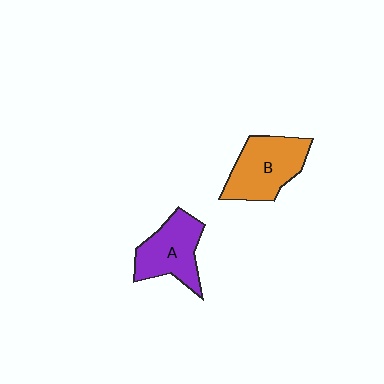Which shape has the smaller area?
Shape A (purple).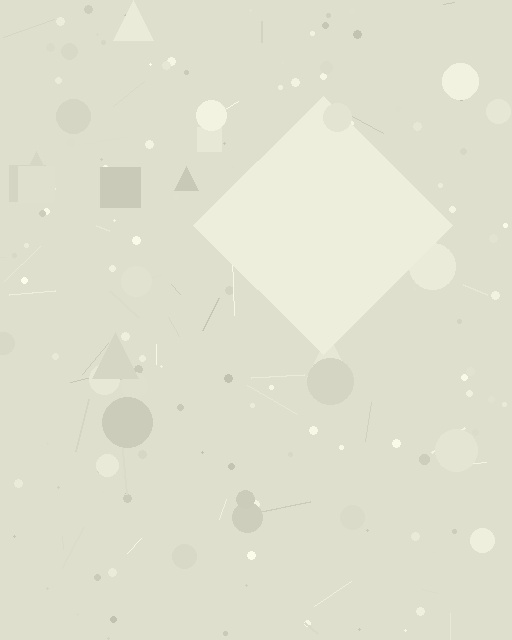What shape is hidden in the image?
A diamond is hidden in the image.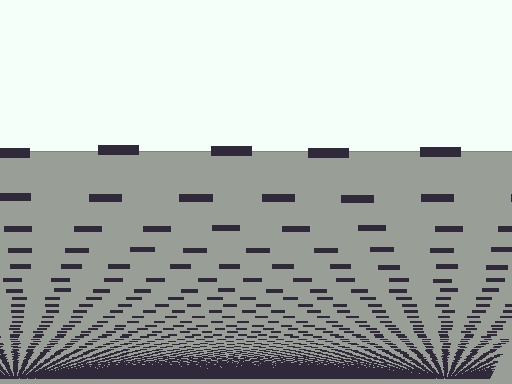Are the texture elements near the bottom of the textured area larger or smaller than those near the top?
Smaller. The gradient is inverted — elements near the bottom are smaller and denser.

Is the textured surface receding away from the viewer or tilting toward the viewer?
The surface appears to tilt toward the viewer. Texture elements get larger and sparser toward the top.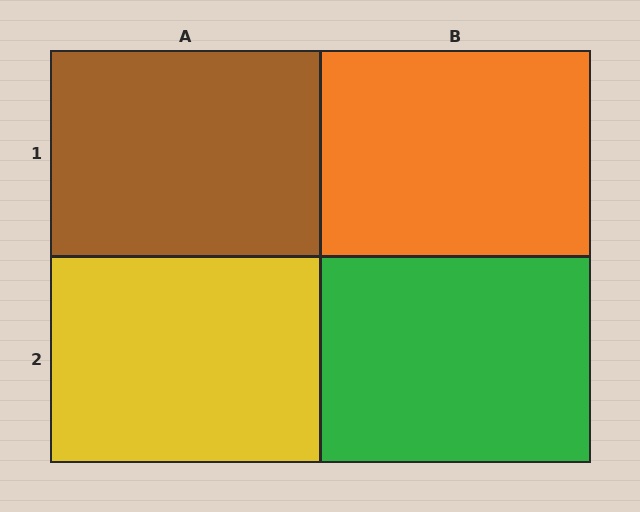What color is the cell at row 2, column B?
Green.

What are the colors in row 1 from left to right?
Brown, orange.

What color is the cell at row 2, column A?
Yellow.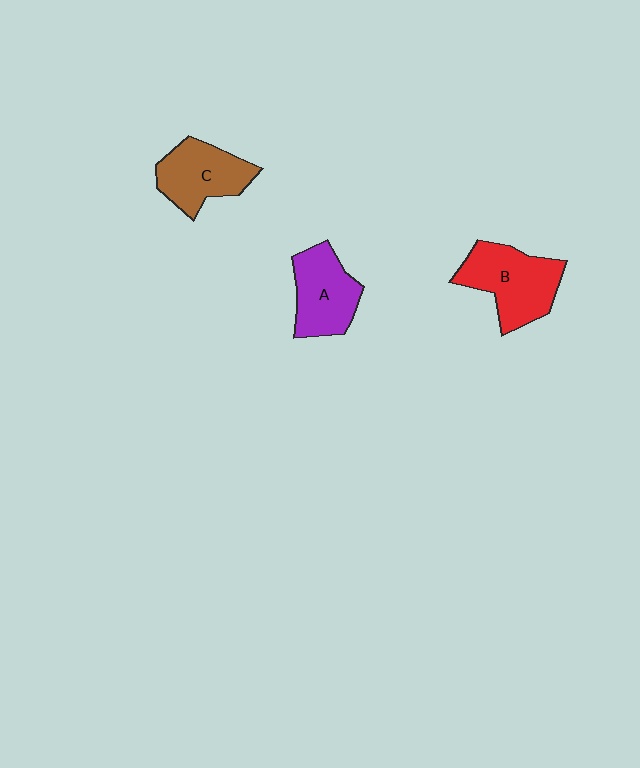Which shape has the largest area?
Shape B (red).